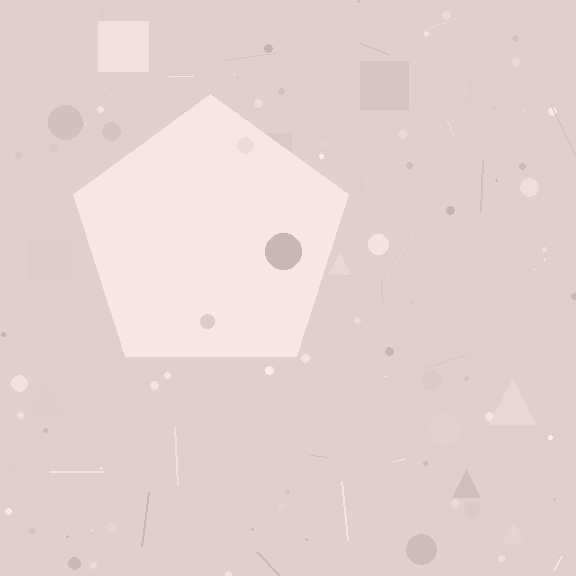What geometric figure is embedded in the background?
A pentagon is embedded in the background.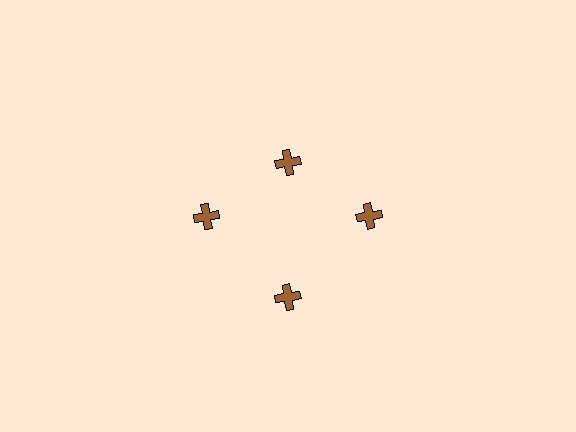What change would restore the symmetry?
The symmetry would be restored by moving it outward, back onto the ring so that all 4 crosses sit at equal angles and equal distance from the center.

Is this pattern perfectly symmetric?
No. The 4 brown crosses are arranged in a ring, but one element near the 12 o'clock position is pulled inward toward the center, breaking the 4-fold rotational symmetry.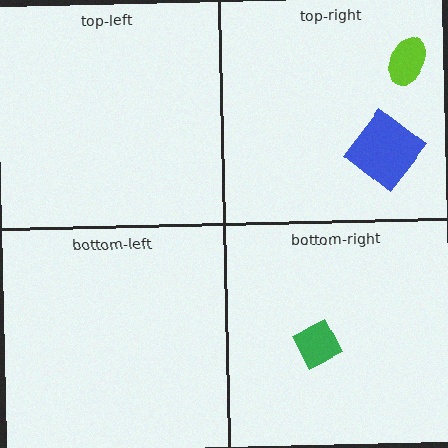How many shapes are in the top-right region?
2.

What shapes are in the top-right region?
The blue diamond, the lime ellipse.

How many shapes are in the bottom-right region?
1.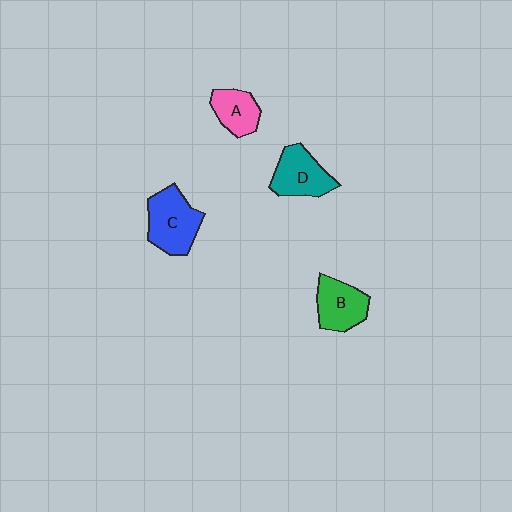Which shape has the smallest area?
Shape A (pink).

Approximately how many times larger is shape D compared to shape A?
Approximately 1.3 times.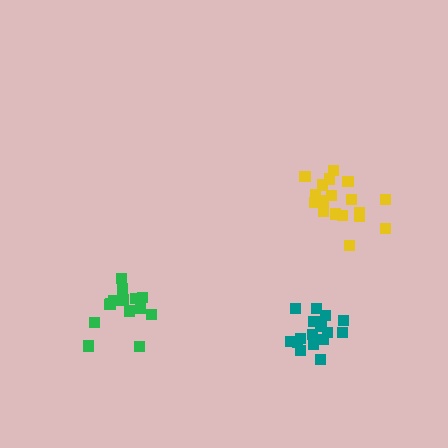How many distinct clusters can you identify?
There are 3 distinct clusters.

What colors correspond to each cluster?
The clusters are colored: teal, green, yellow.